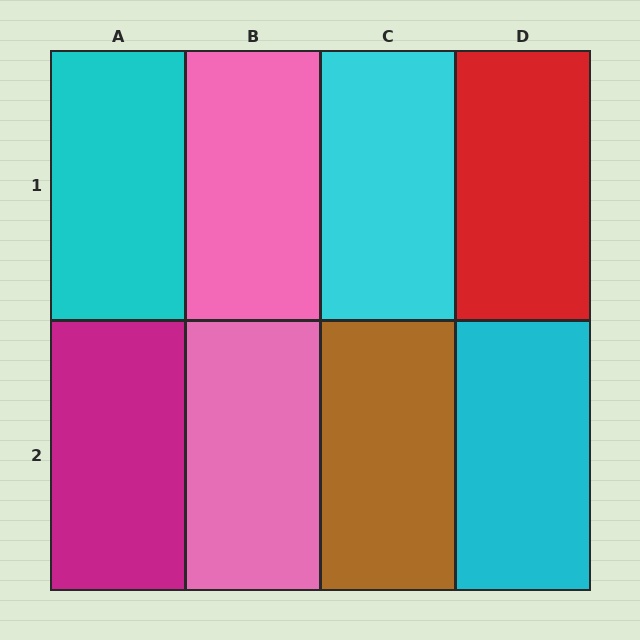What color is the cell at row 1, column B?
Pink.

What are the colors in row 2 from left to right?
Magenta, pink, brown, cyan.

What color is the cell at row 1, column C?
Cyan.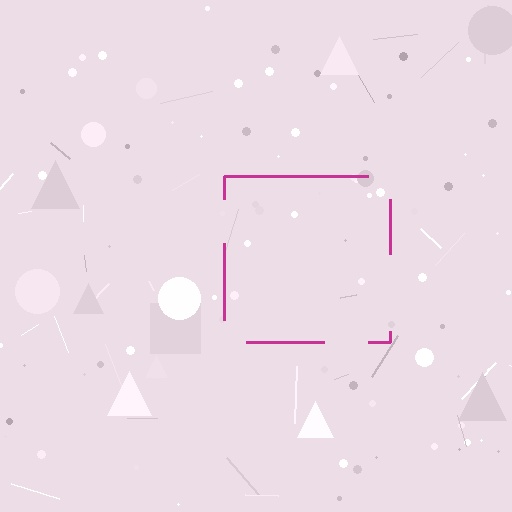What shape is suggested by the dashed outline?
The dashed outline suggests a square.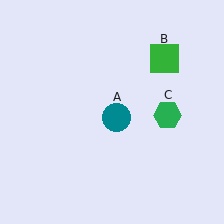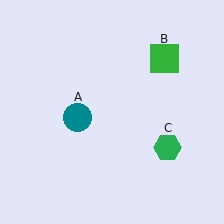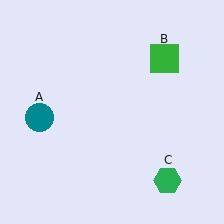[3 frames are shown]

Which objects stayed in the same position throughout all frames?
Green square (object B) remained stationary.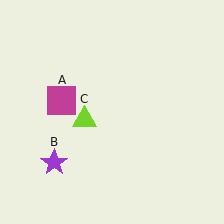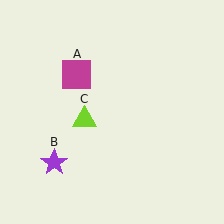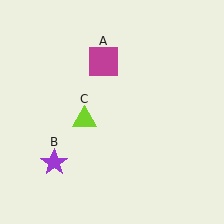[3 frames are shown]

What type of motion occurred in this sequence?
The magenta square (object A) rotated clockwise around the center of the scene.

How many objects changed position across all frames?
1 object changed position: magenta square (object A).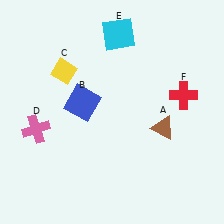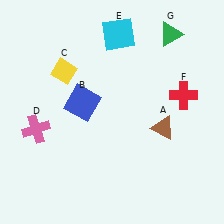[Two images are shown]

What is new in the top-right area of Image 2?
A green triangle (G) was added in the top-right area of Image 2.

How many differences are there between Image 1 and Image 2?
There is 1 difference between the two images.